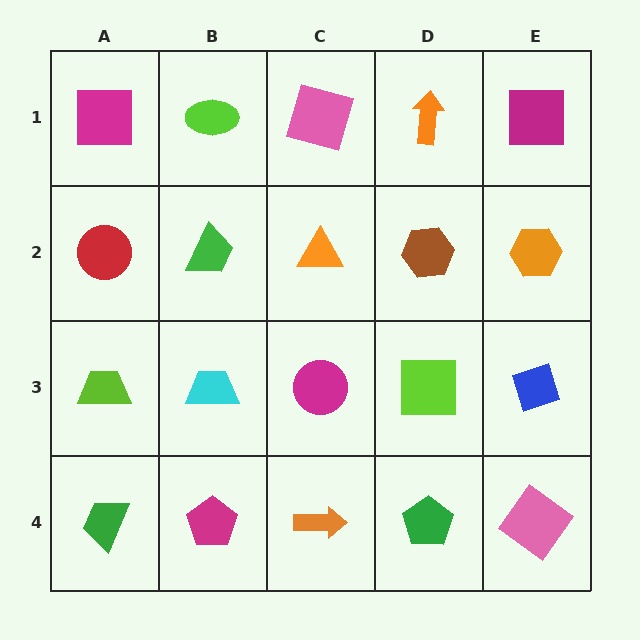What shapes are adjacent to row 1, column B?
A green trapezoid (row 2, column B), a magenta square (row 1, column A), a pink square (row 1, column C).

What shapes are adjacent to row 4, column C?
A magenta circle (row 3, column C), a magenta pentagon (row 4, column B), a green pentagon (row 4, column D).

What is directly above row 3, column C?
An orange triangle.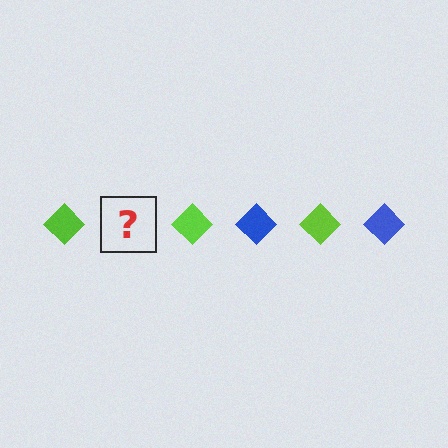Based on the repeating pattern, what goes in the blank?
The blank should be a blue diamond.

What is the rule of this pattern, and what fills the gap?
The rule is that the pattern cycles through lime, blue diamonds. The gap should be filled with a blue diamond.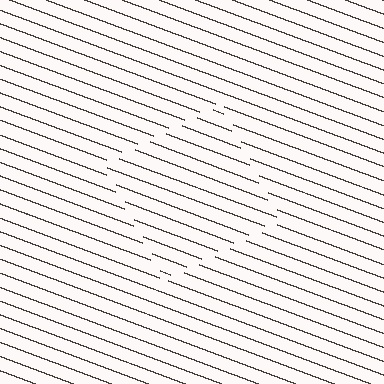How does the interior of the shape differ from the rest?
The interior of the shape contains the same grating, shifted by half a period — the contour is defined by the phase discontinuity where line-ends from the inner and outer gratings abut.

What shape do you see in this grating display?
An illusory square. The interior of the shape contains the same grating, shifted by half a period — the contour is defined by the phase discontinuity where line-ends from the inner and outer gratings abut.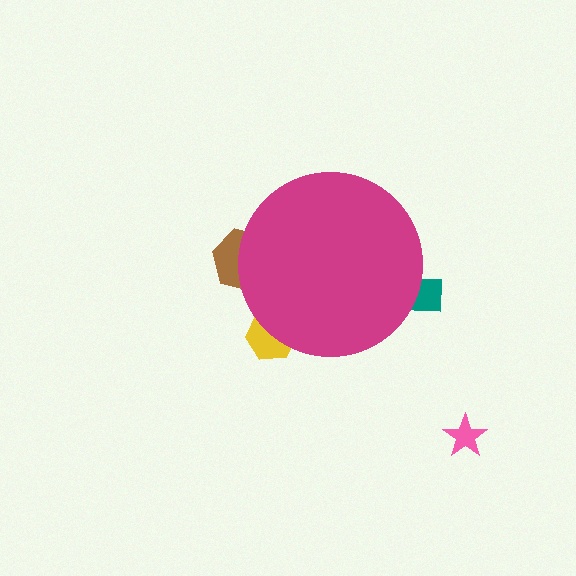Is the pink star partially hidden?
No, the pink star is fully visible.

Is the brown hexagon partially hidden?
Yes, the brown hexagon is partially hidden behind the magenta circle.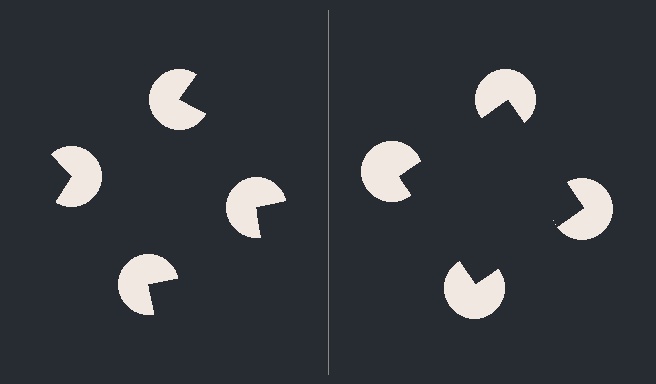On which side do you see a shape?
An illusory square appears on the right side. On the left side the wedge cuts are rotated, so no coherent shape forms.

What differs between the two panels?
The pac-man discs are positioned identically on both sides; only the wedge orientations differ. On the right they align to a square; on the left they are misaligned.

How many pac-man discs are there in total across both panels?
8 — 4 on each side.